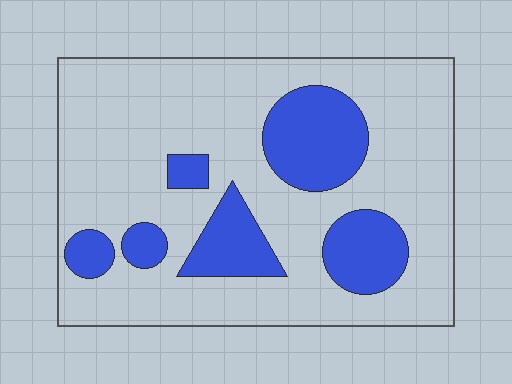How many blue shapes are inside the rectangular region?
6.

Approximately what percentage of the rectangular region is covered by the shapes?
Approximately 25%.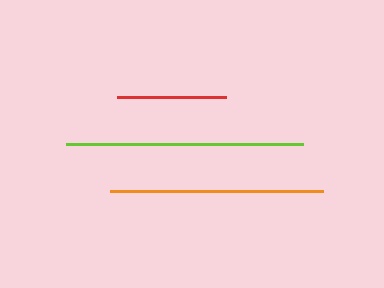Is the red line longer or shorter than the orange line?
The orange line is longer than the red line.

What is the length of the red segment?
The red segment is approximately 109 pixels long.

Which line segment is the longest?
The lime line is the longest at approximately 237 pixels.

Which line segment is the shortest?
The red line is the shortest at approximately 109 pixels.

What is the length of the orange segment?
The orange segment is approximately 213 pixels long.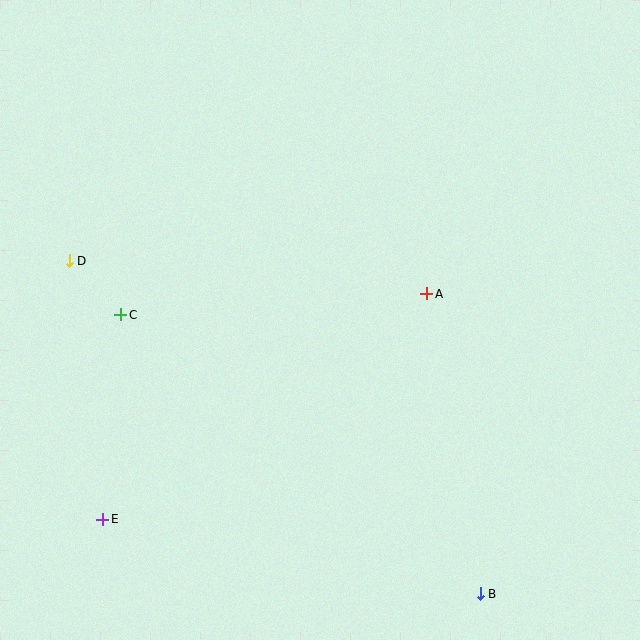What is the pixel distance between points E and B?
The distance between E and B is 385 pixels.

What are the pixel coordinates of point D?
Point D is at (69, 261).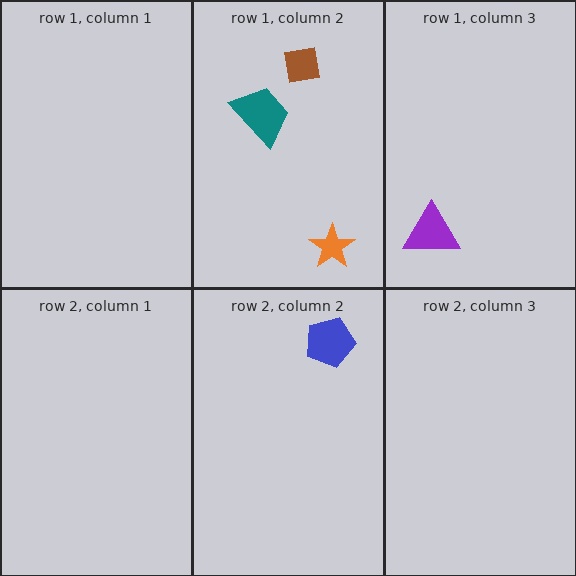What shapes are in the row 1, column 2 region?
The orange star, the teal trapezoid, the brown square.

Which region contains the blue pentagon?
The row 2, column 2 region.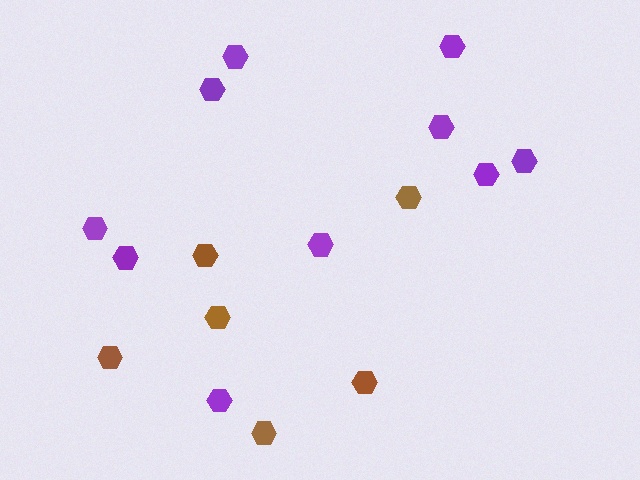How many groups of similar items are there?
There are 2 groups: one group of brown hexagons (6) and one group of purple hexagons (10).